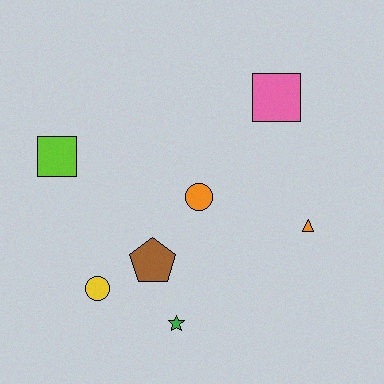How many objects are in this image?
There are 7 objects.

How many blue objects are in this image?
There are no blue objects.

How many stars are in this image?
There is 1 star.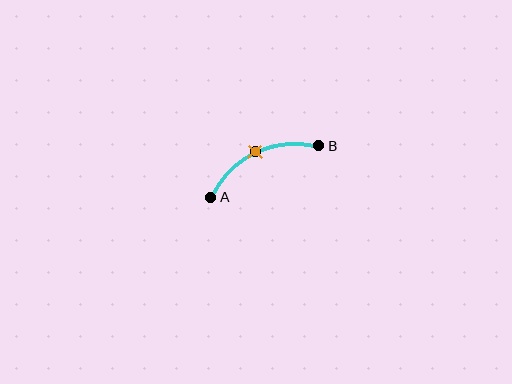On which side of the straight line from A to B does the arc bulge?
The arc bulges above the straight line connecting A and B.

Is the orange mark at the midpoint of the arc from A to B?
Yes. The orange mark lies on the arc at equal arc-length from both A and B — it is the arc midpoint.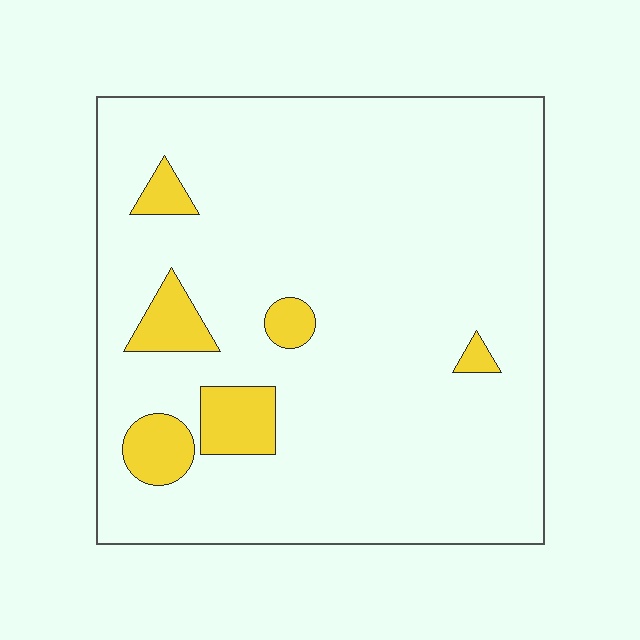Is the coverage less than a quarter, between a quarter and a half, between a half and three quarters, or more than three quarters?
Less than a quarter.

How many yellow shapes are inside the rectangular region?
6.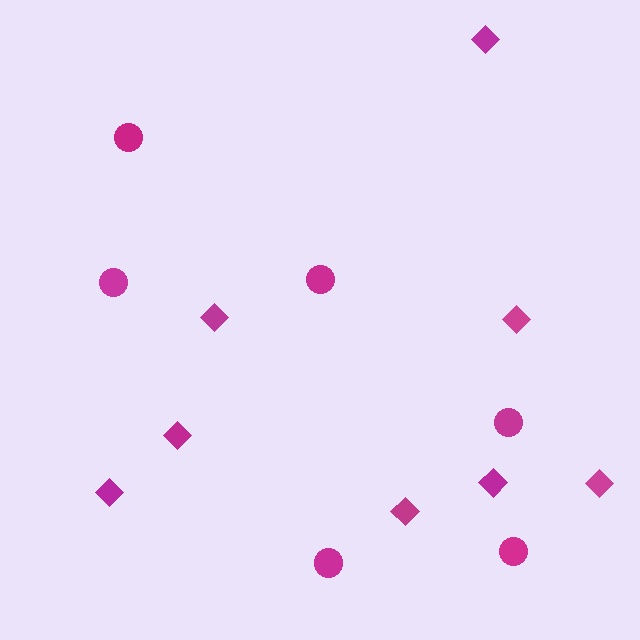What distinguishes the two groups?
There are 2 groups: one group of circles (6) and one group of diamonds (8).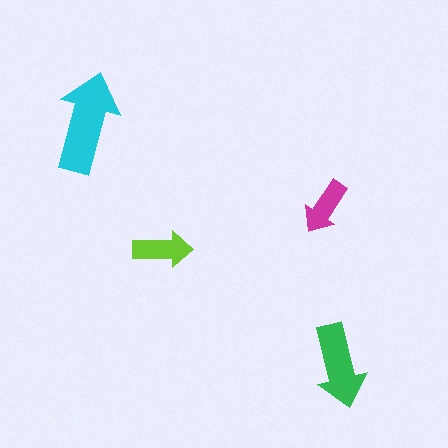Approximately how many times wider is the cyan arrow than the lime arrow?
About 1.5 times wider.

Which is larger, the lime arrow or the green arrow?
The green one.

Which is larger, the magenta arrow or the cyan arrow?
The cyan one.